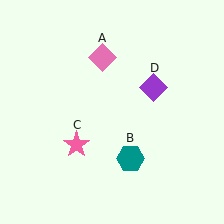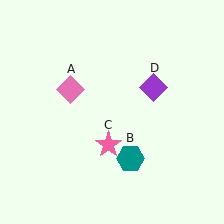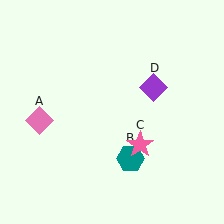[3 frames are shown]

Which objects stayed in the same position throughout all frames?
Teal hexagon (object B) and purple diamond (object D) remained stationary.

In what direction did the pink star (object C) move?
The pink star (object C) moved right.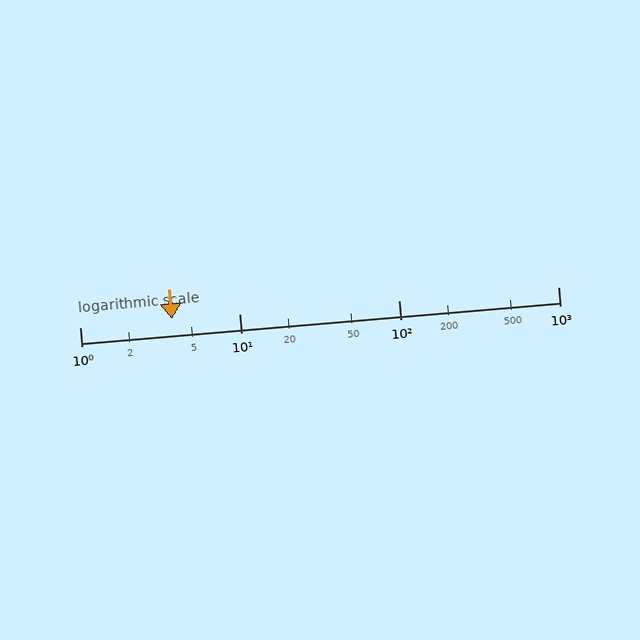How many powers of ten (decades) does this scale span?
The scale spans 3 decades, from 1 to 1000.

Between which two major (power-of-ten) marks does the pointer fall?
The pointer is between 1 and 10.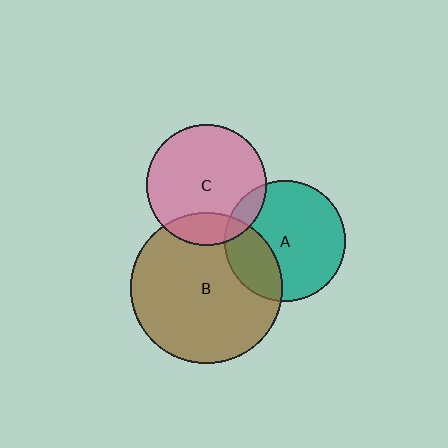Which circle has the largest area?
Circle B (brown).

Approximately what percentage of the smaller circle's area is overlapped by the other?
Approximately 10%.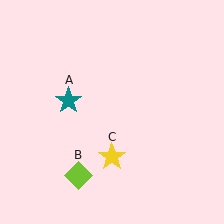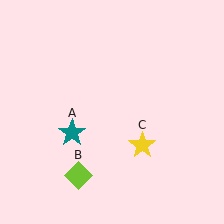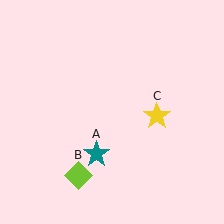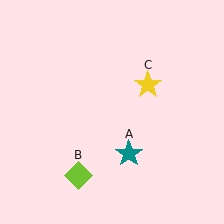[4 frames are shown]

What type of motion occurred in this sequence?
The teal star (object A), yellow star (object C) rotated counterclockwise around the center of the scene.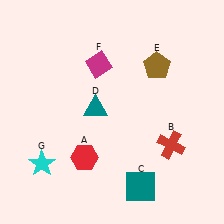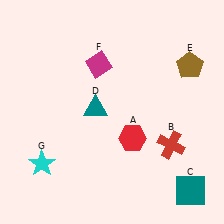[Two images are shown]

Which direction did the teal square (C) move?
The teal square (C) moved right.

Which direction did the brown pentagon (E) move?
The brown pentagon (E) moved right.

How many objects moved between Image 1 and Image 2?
3 objects moved between the two images.